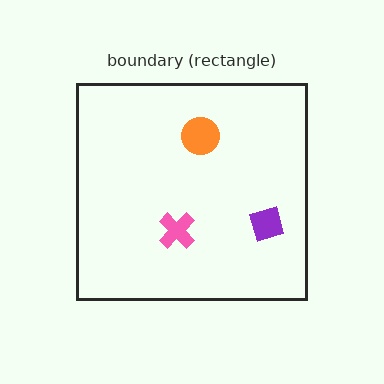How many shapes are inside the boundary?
3 inside, 0 outside.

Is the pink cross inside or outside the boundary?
Inside.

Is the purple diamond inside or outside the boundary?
Inside.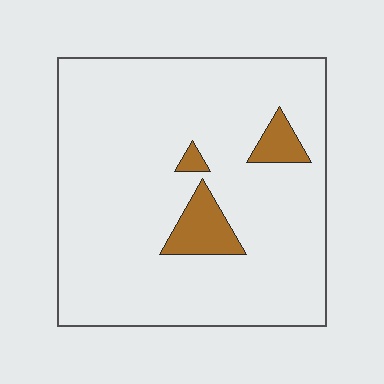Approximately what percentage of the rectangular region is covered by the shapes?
Approximately 10%.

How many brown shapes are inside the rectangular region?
3.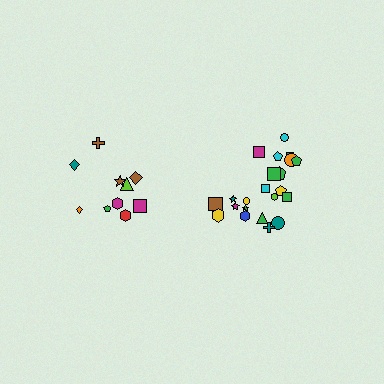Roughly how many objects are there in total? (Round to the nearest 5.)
Roughly 30 objects in total.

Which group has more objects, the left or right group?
The right group.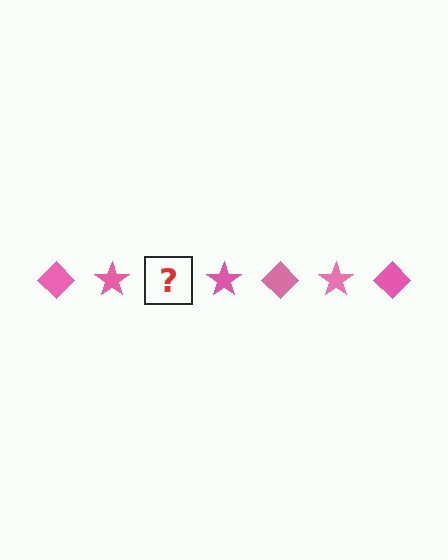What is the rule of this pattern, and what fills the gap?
The rule is that the pattern cycles through diamond, star shapes in pink. The gap should be filled with a pink diamond.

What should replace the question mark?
The question mark should be replaced with a pink diamond.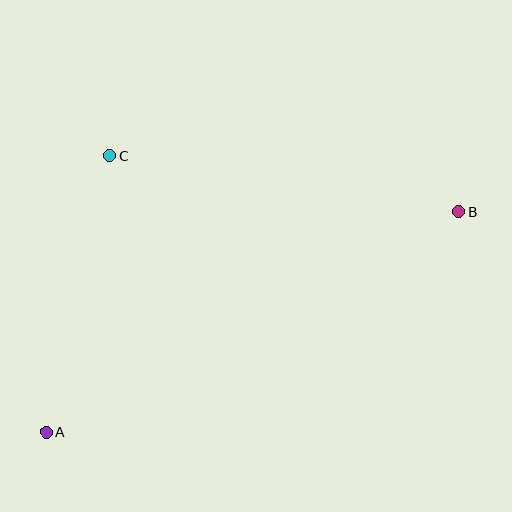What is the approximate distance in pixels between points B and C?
The distance between B and C is approximately 354 pixels.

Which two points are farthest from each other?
Points A and B are farthest from each other.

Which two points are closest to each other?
Points A and C are closest to each other.